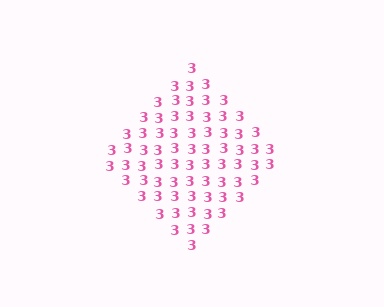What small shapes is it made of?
It is made of small digit 3's.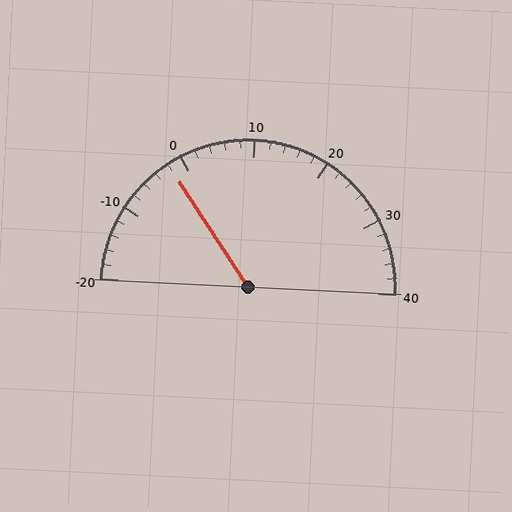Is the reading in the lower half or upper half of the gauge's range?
The reading is in the lower half of the range (-20 to 40).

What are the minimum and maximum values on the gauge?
The gauge ranges from -20 to 40.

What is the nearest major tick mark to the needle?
The nearest major tick mark is 0.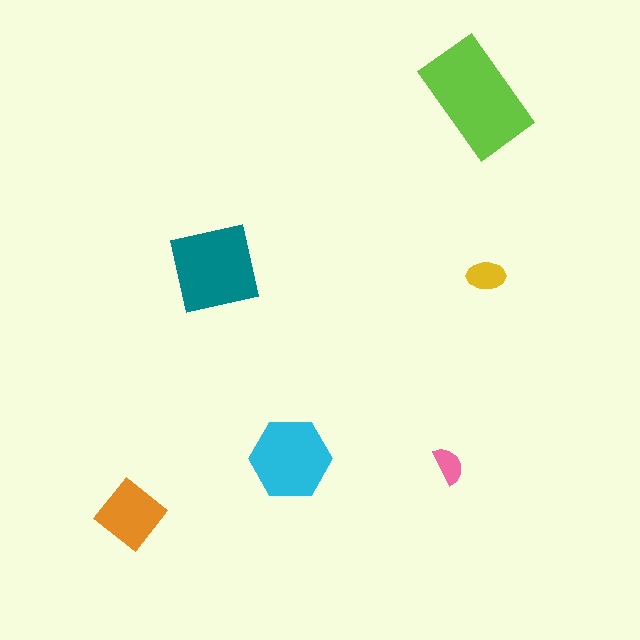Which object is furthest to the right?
The yellow ellipse is rightmost.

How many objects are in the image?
There are 6 objects in the image.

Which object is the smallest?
The pink semicircle.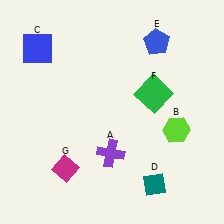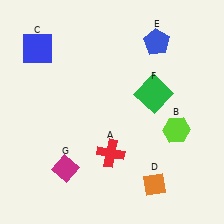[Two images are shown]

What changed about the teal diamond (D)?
In Image 1, D is teal. In Image 2, it changed to orange.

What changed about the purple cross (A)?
In Image 1, A is purple. In Image 2, it changed to red.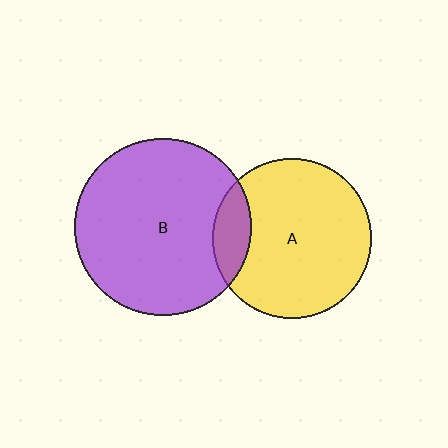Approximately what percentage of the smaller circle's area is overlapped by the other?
Approximately 15%.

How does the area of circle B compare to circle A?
Approximately 1.2 times.